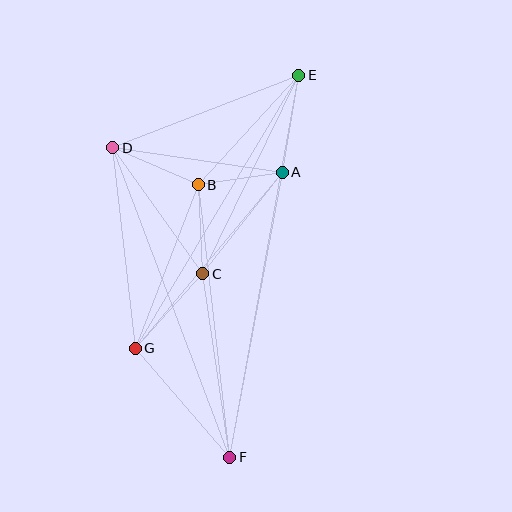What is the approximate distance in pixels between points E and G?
The distance between E and G is approximately 318 pixels.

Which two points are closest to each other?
Points A and B are closest to each other.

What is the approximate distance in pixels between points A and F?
The distance between A and F is approximately 290 pixels.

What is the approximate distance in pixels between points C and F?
The distance between C and F is approximately 185 pixels.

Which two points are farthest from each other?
Points E and F are farthest from each other.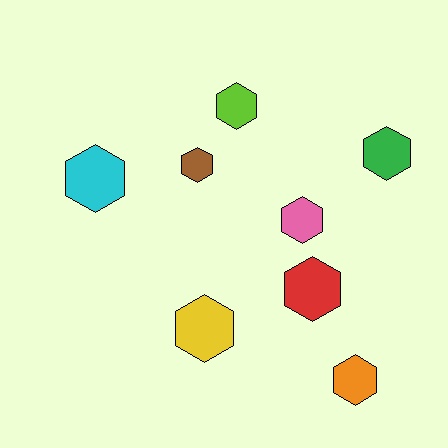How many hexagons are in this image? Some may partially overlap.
There are 8 hexagons.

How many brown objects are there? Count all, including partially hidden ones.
There is 1 brown object.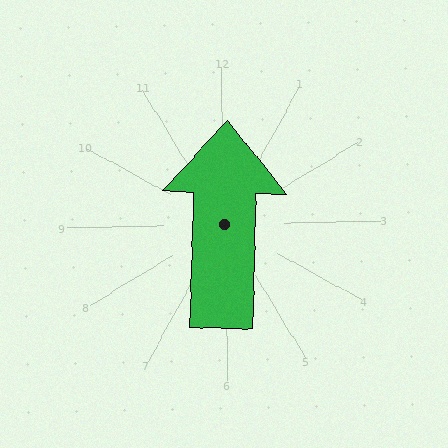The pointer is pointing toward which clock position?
Roughly 12 o'clock.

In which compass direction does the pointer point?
North.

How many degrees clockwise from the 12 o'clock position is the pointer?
Approximately 3 degrees.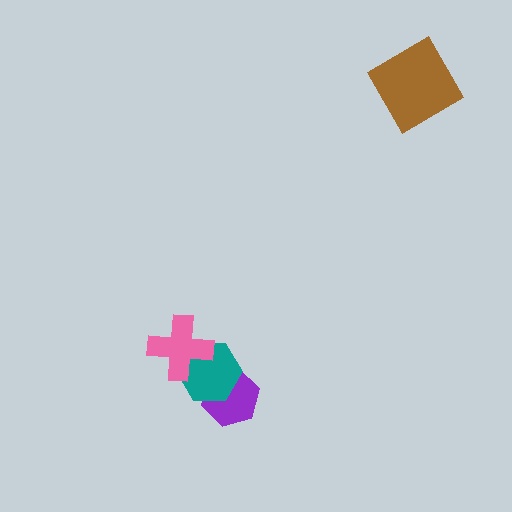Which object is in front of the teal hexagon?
The pink cross is in front of the teal hexagon.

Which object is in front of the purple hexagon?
The teal hexagon is in front of the purple hexagon.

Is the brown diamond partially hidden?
No, no other shape covers it.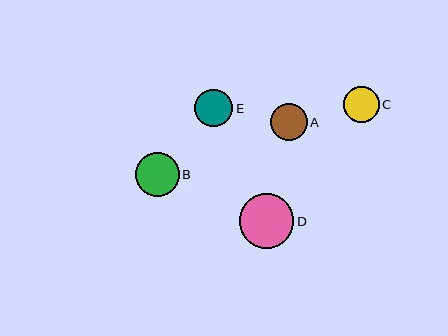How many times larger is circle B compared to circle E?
Circle B is approximately 1.2 times the size of circle E.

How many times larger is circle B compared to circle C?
Circle B is approximately 1.2 times the size of circle C.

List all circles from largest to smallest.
From largest to smallest: D, B, E, A, C.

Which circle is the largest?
Circle D is the largest with a size of approximately 54 pixels.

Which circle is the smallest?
Circle C is the smallest with a size of approximately 36 pixels.